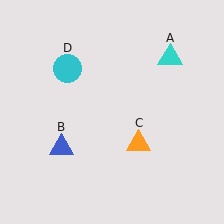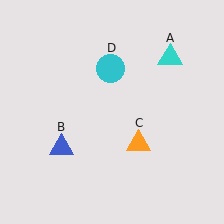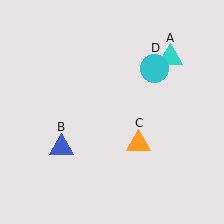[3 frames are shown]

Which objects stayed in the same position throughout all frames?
Cyan triangle (object A) and blue triangle (object B) and orange triangle (object C) remained stationary.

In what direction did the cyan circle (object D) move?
The cyan circle (object D) moved right.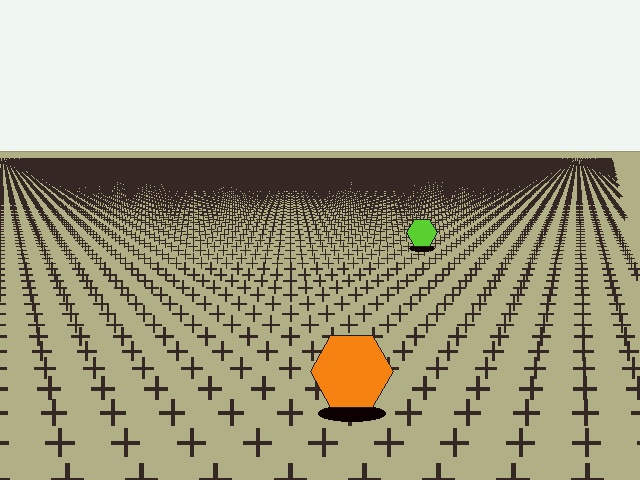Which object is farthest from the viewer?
The lime hexagon is farthest from the viewer. It appears smaller and the ground texture around it is denser.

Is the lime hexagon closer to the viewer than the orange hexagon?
No. The orange hexagon is closer — you can tell from the texture gradient: the ground texture is coarser near it.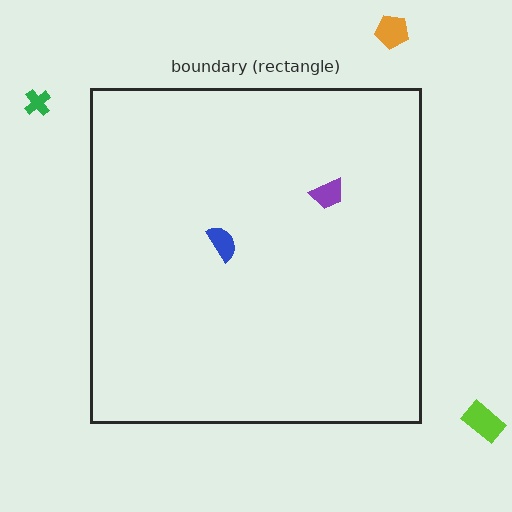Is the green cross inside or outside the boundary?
Outside.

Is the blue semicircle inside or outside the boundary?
Inside.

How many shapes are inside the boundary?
2 inside, 3 outside.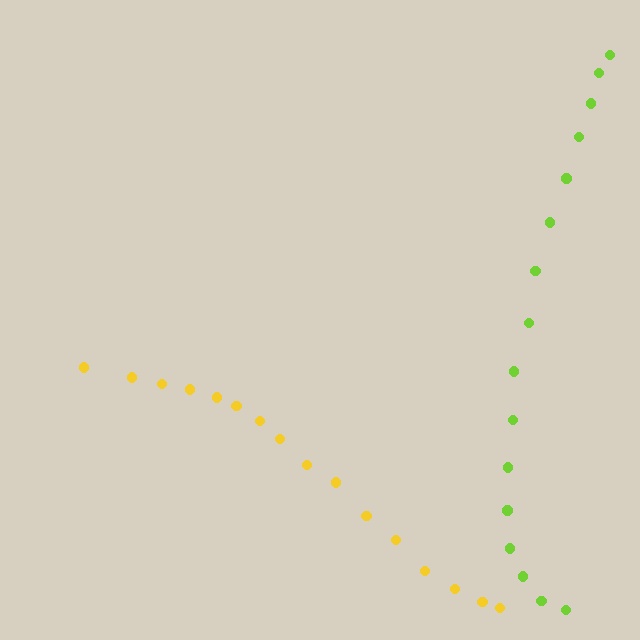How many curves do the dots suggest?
There are 2 distinct paths.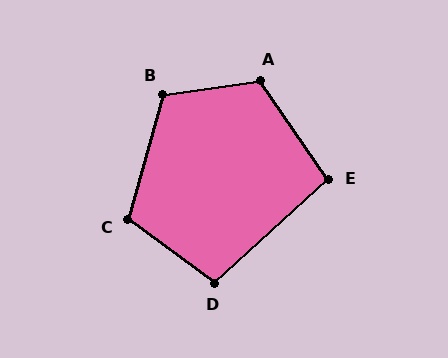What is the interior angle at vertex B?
Approximately 114 degrees (obtuse).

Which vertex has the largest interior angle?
A, at approximately 117 degrees.